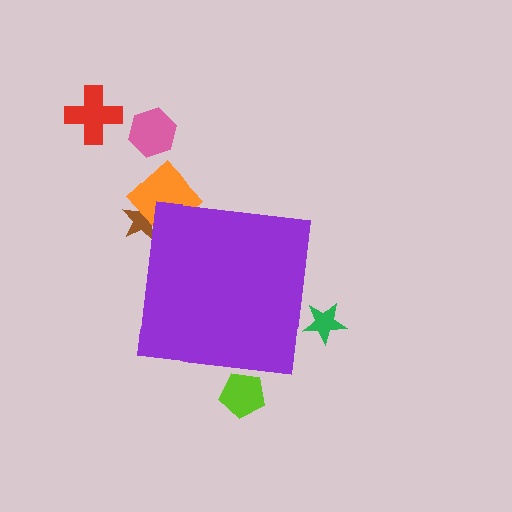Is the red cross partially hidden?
No, the red cross is fully visible.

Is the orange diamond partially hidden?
Yes, the orange diamond is partially hidden behind the purple square.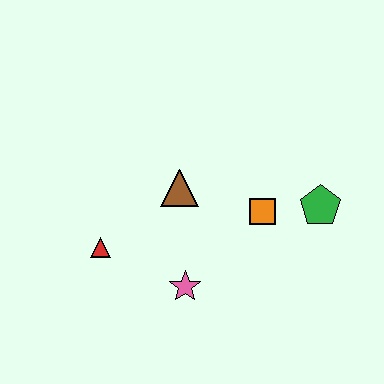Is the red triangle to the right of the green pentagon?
No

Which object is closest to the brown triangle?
The orange square is closest to the brown triangle.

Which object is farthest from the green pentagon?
The red triangle is farthest from the green pentagon.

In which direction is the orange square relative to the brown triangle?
The orange square is to the right of the brown triangle.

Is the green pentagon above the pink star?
Yes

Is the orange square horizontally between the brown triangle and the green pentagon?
Yes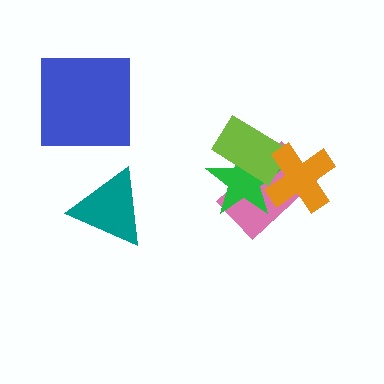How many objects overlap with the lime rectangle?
3 objects overlap with the lime rectangle.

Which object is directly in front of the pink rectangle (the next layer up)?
The green star is directly in front of the pink rectangle.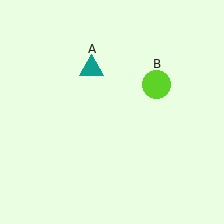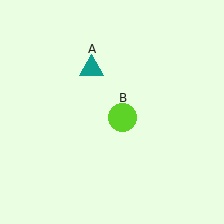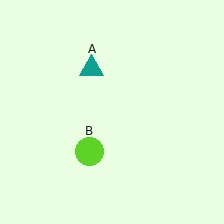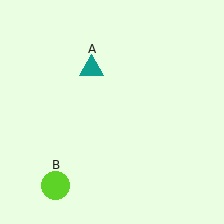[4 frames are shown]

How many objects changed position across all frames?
1 object changed position: lime circle (object B).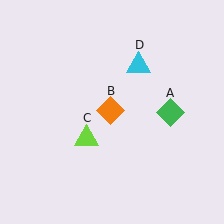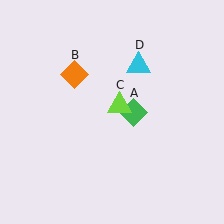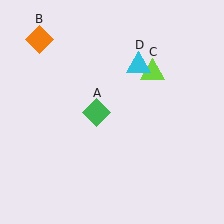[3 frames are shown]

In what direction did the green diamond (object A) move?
The green diamond (object A) moved left.